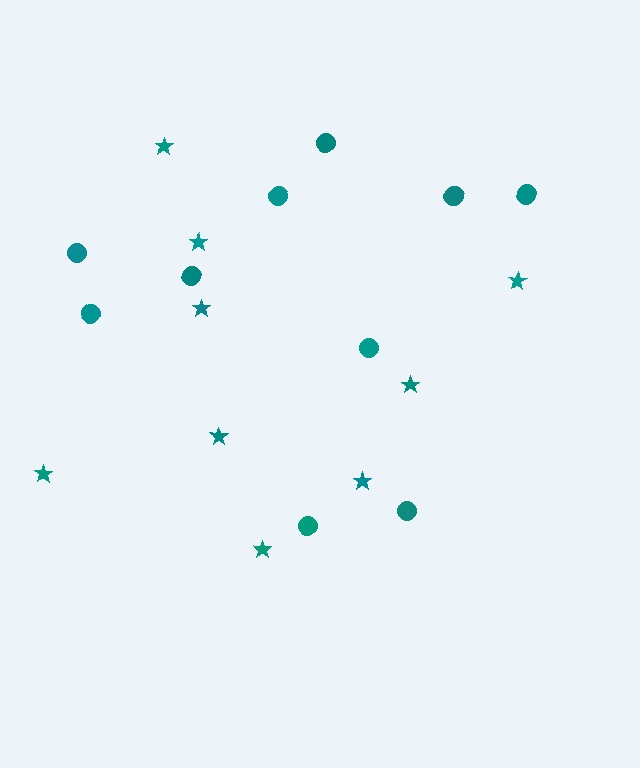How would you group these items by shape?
There are 2 groups: one group of circles (10) and one group of stars (9).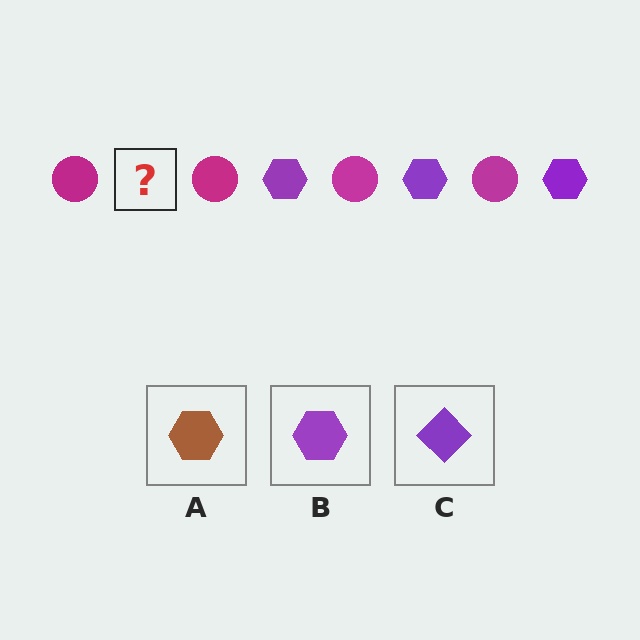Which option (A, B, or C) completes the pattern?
B.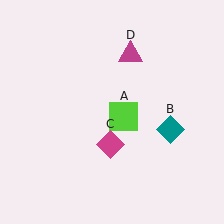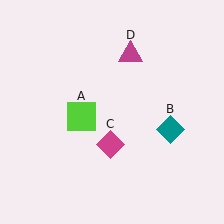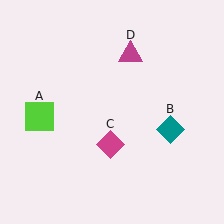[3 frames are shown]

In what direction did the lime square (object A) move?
The lime square (object A) moved left.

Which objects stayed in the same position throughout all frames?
Teal diamond (object B) and magenta diamond (object C) and magenta triangle (object D) remained stationary.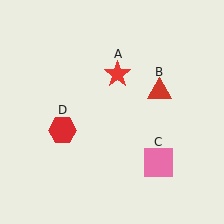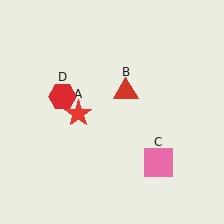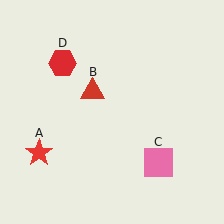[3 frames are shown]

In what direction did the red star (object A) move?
The red star (object A) moved down and to the left.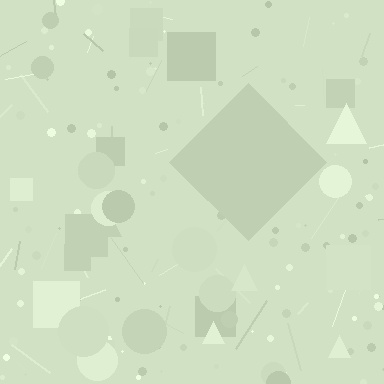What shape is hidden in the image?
A diamond is hidden in the image.